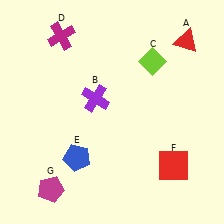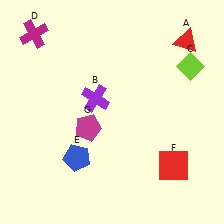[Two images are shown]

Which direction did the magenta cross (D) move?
The magenta cross (D) moved left.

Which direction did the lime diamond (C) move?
The lime diamond (C) moved right.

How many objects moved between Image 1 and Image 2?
3 objects moved between the two images.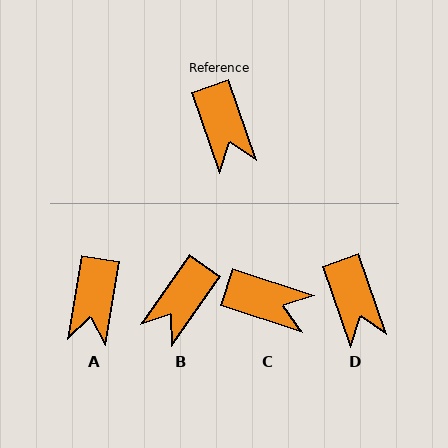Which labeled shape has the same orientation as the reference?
D.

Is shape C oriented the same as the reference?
No, it is off by about 53 degrees.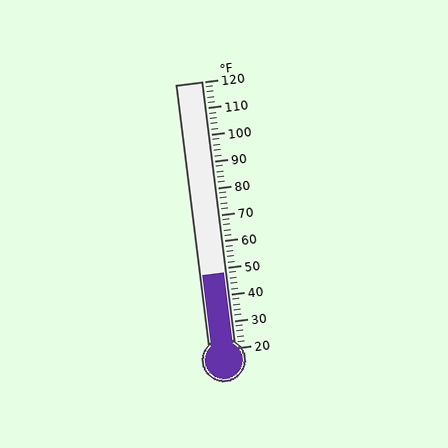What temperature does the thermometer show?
The thermometer shows approximately 48°F.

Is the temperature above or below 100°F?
The temperature is below 100°F.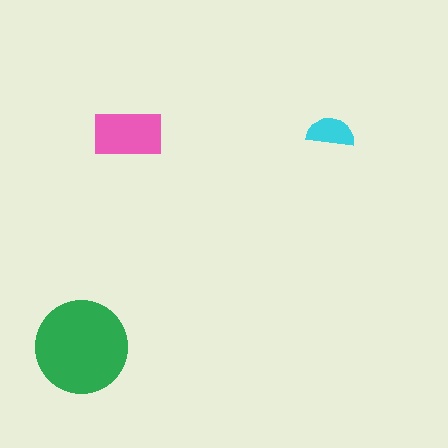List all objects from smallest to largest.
The cyan semicircle, the pink rectangle, the green circle.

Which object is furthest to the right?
The cyan semicircle is rightmost.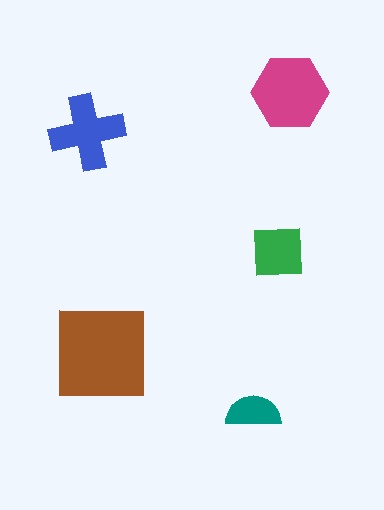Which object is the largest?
The brown square.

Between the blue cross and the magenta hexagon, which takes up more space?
The magenta hexagon.